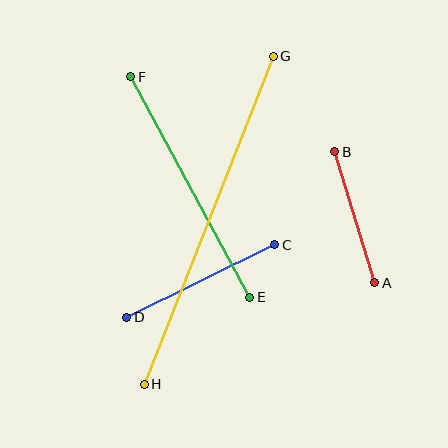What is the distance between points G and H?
The distance is approximately 352 pixels.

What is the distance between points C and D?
The distance is approximately 165 pixels.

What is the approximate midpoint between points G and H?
The midpoint is at approximately (209, 220) pixels.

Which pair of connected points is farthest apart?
Points G and H are farthest apart.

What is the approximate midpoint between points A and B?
The midpoint is at approximately (355, 217) pixels.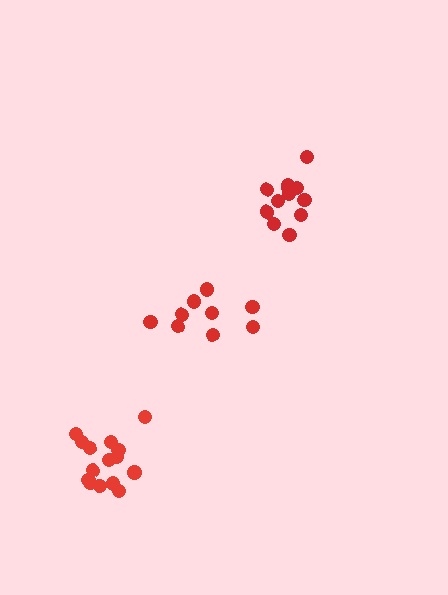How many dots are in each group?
Group 1: 9 dots, Group 2: 12 dots, Group 3: 15 dots (36 total).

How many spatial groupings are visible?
There are 3 spatial groupings.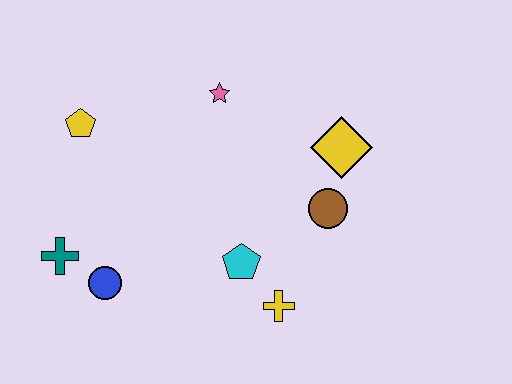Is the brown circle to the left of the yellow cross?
No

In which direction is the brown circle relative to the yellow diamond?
The brown circle is below the yellow diamond.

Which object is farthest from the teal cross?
The yellow diamond is farthest from the teal cross.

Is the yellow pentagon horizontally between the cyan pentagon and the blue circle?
No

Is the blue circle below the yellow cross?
No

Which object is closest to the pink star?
The yellow diamond is closest to the pink star.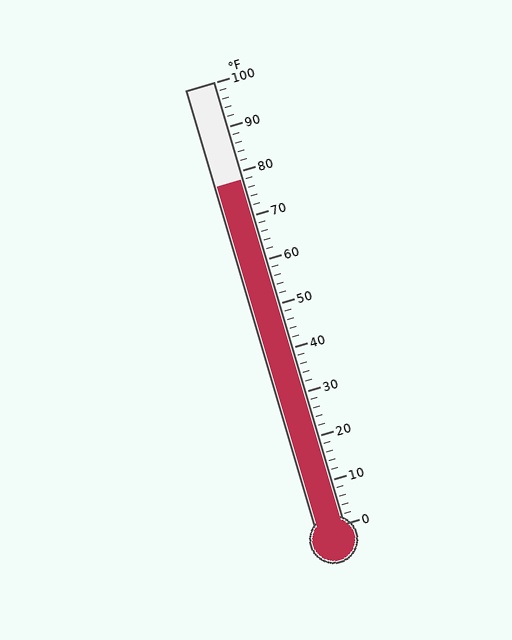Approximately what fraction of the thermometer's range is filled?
The thermometer is filled to approximately 80% of its range.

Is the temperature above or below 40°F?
The temperature is above 40°F.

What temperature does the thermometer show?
The thermometer shows approximately 78°F.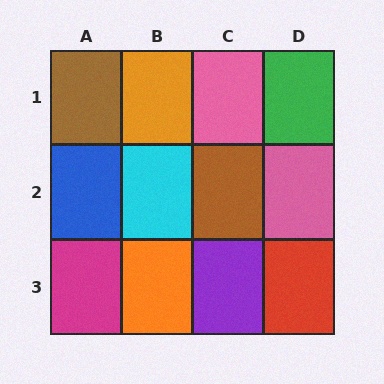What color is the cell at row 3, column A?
Magenta.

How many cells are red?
1 cell is red.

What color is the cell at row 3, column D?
Red.